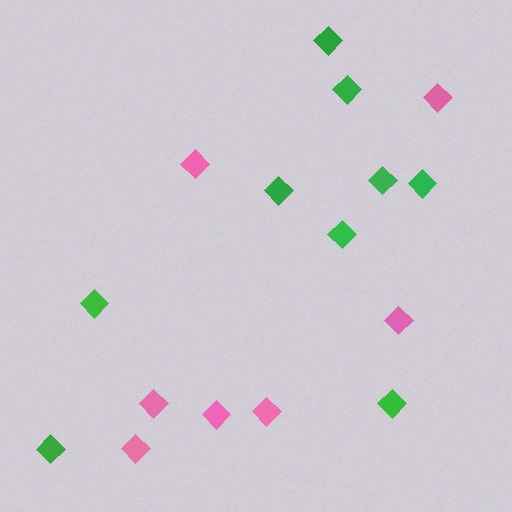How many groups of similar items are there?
There are 2 groups: one group of green diamonds (9) and one group of pink diamonds (7).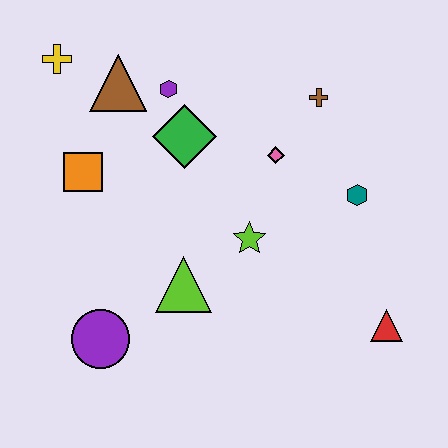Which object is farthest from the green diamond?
The red triangle is farthest from the green diamond.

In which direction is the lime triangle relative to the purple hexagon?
The lime triangle is below the purple hexagon.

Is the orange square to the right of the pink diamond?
No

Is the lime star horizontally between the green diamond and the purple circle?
No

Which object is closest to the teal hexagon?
The pink diamond is closest to the teal hexagon.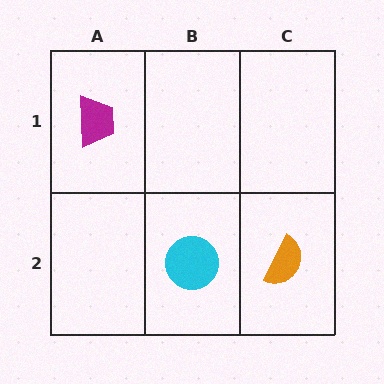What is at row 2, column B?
A cyan circle.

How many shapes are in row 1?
1 shape.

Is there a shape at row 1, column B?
No, that cell is empty.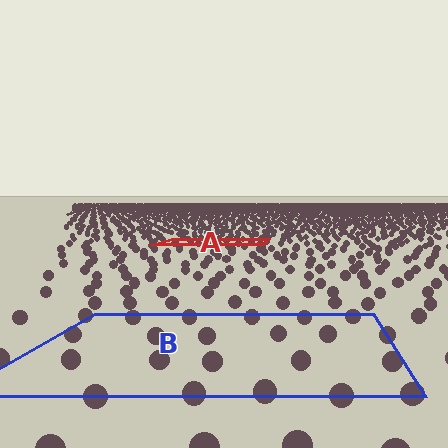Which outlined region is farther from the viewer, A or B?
Region A is farther from the viewer — the texture elements inside it appear smaller and more densely packed.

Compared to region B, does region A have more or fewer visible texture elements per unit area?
Region A has more texture elements per unit area — they are packed more densely because it is farther away.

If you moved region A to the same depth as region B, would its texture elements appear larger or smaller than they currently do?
They would appear larger. At a closer depth, the same texture elements are projected at a bigger on-screen size.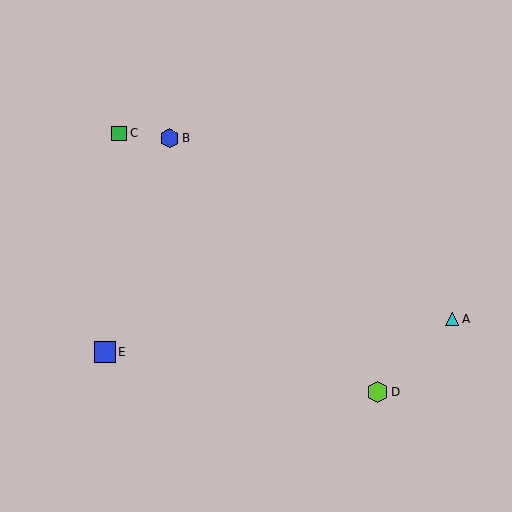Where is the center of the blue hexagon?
The center of the blue hexagon is at (169, 138).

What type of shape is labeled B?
Shape B is a blue hexagon.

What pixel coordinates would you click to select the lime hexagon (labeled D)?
Click at (378, 392) to select the lime hexagon D.